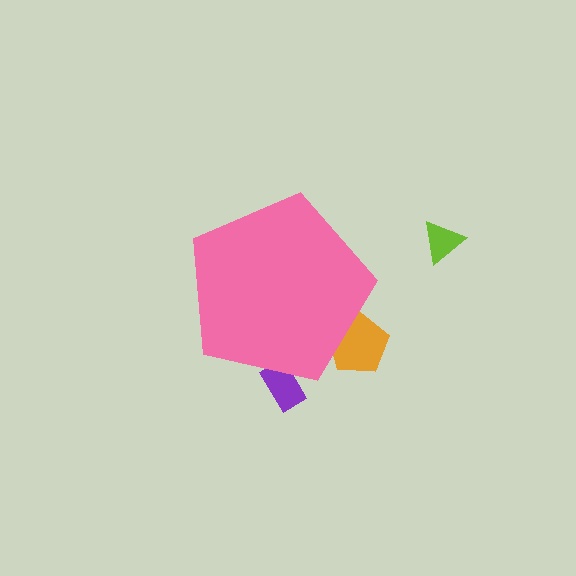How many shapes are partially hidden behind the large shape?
2 shapes are partially hidden.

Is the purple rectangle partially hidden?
Yes, the purple rectangle is partially hidden behind the pink pentagon.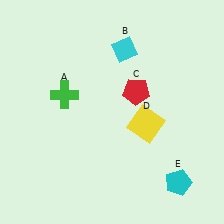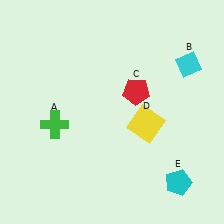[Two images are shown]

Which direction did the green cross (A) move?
The green cross (A) moved down.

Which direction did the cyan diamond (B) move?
The cyan diamond (B) moved right.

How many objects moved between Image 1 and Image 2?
2 objects moved between the two images.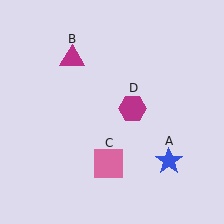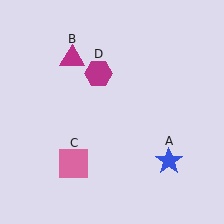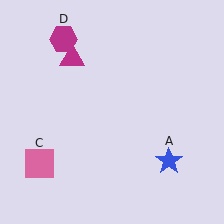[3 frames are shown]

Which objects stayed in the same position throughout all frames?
Blue star (object A) and magenta triangle (object B) remained stationary.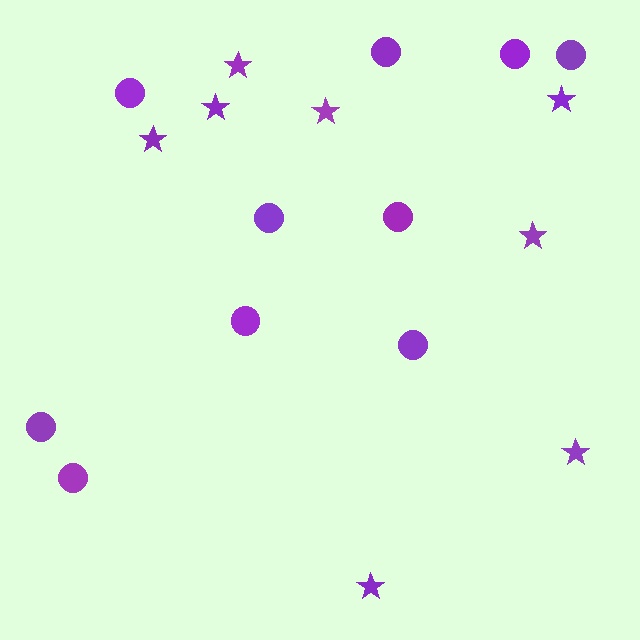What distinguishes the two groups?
There are 2 groups: one group of stars (8) and one group of circles (10).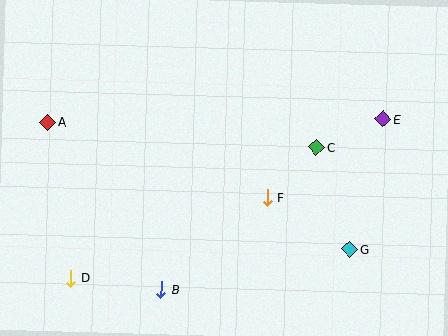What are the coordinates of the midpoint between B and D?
The midpoint between B and D is at (116, 284).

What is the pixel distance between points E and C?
The distance between E and C is 72 pixels.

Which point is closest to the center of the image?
Point F at (267, 197) is closest to the center.